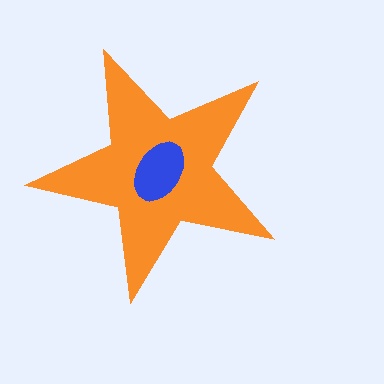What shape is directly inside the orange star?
The blue ellipse.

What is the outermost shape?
The orange star.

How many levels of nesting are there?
2.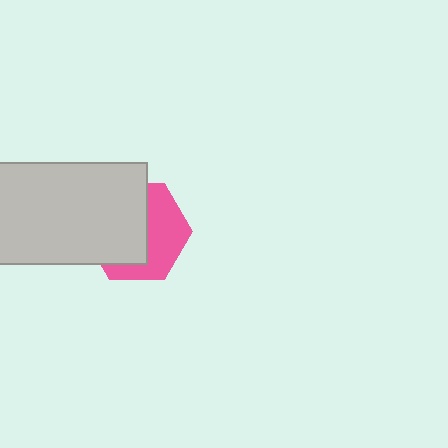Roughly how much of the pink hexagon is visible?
A small part of it is visible (roughly 45%).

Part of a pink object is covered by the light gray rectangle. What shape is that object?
It is a hexagon.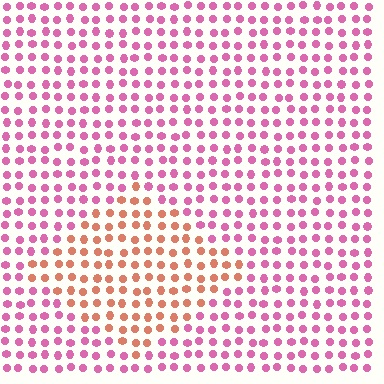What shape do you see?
I see a diamond.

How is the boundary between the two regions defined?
The boundary is defined purely by a slight shift in hue (about 48 degrees). Spacing, size, and orientation are identical on both sides.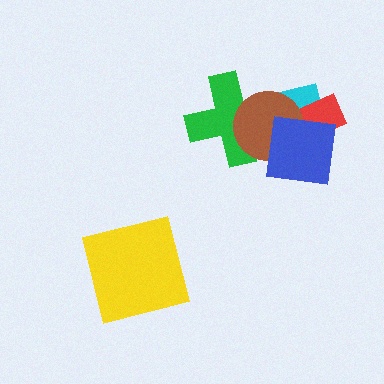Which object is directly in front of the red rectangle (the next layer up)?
The brown circle is directly in front of the red rectangle.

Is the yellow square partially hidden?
No, no other shape covers it.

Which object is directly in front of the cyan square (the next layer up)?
The red rectangle is directly in front of the cyan square.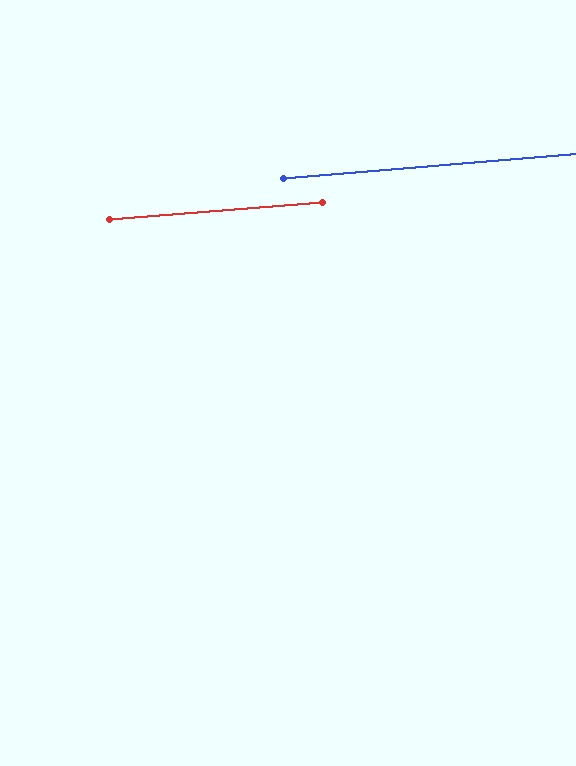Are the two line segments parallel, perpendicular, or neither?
Parallel — their directions differ by only 0.1°.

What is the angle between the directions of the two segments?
Approximately 0 degrees.